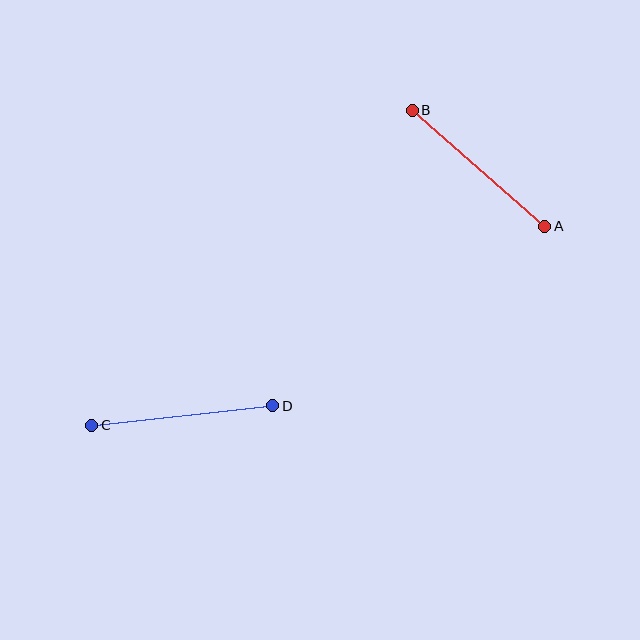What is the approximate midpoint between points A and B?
The midpoint is at approximately (478, 168) pixels.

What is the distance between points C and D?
The distance is approximately 182 pixels.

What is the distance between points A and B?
The distance is approximately 176 pixels.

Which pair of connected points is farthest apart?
Points C and D are farthest apart.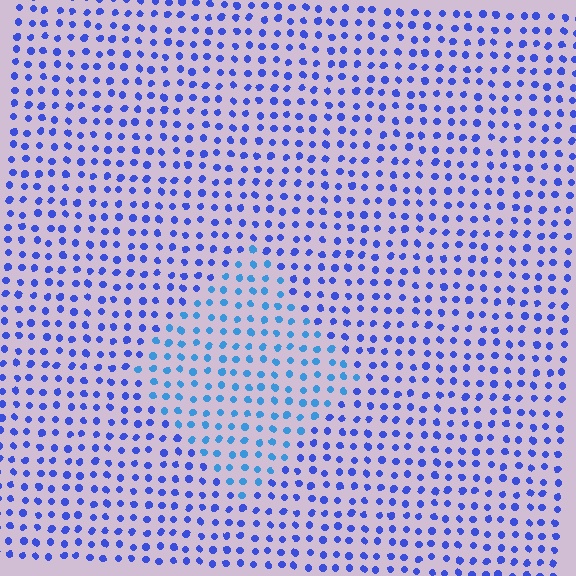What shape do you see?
I see a diamond.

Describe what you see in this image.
The image is filled with small blue elements in a uniform arrangement. A diamond-shaped region is visible where the elements are tinted to a slightly different hue, forming a subtle color boundary.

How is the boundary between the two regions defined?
The boundary is defined purely by a slight shift in hue (about 27 degrees). Spacing, size, and orientation are identical on both sides.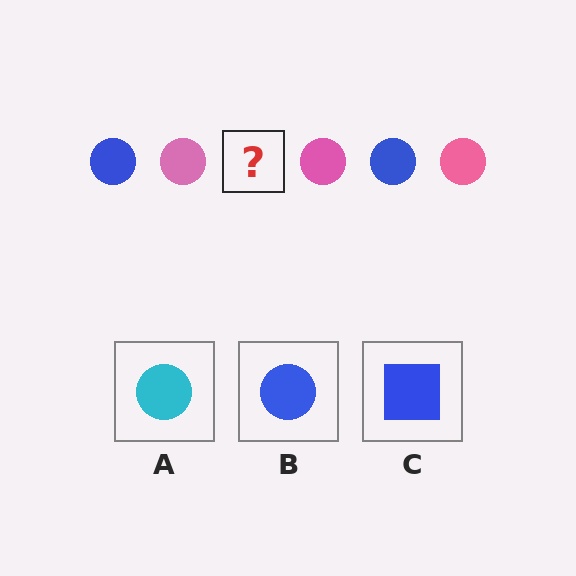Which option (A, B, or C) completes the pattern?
B.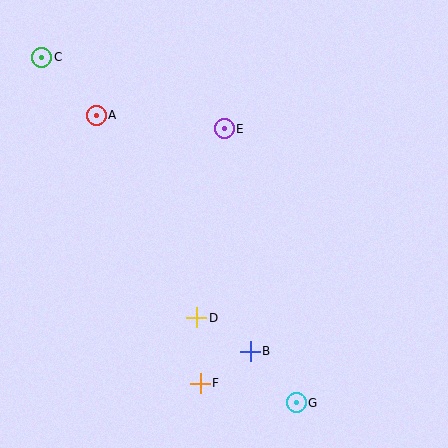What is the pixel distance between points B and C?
The distance between B and C is 360 pixels.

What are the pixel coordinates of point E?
Point E is at (224, 129).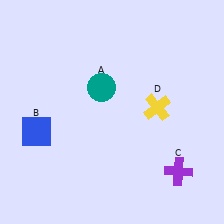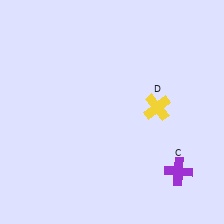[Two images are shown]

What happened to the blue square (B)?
The blue square (B) was removed in Image 2. It was in the bottom-left area of Image 1.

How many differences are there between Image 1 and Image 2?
There are 2 differences between the two images.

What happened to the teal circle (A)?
The teal circle (A) was removed in Image 2. It was in the top-left area of Image 1.